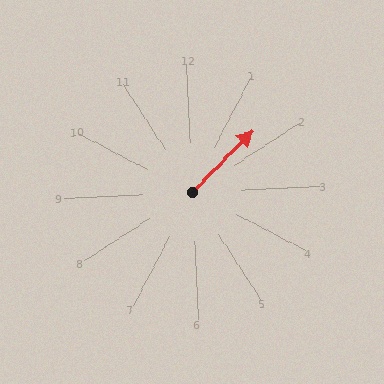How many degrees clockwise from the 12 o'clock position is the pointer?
Approximately 47 degrees.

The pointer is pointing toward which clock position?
Roughly 2 o'clock.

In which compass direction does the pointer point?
Northeast.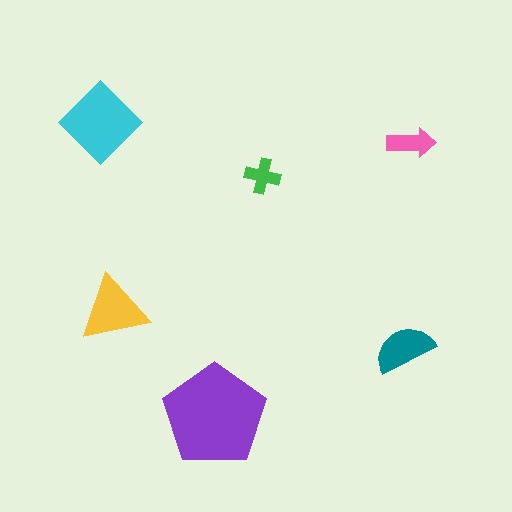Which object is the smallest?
The green cross.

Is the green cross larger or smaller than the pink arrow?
Smaller.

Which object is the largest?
The purple pentagon.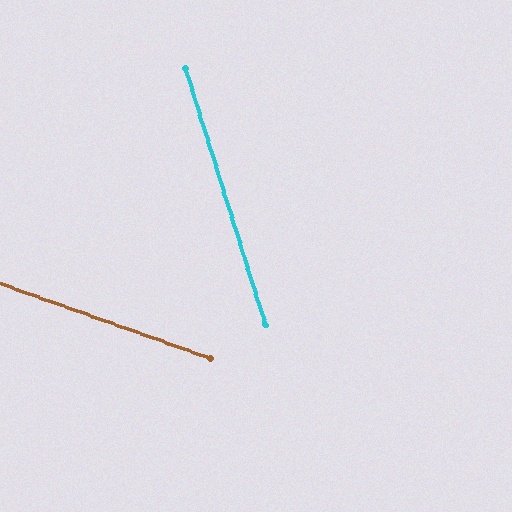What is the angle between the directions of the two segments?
Approximately 53 degrees.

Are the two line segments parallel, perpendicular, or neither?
Neither parallel nor perpendicular — they differ by about 53°.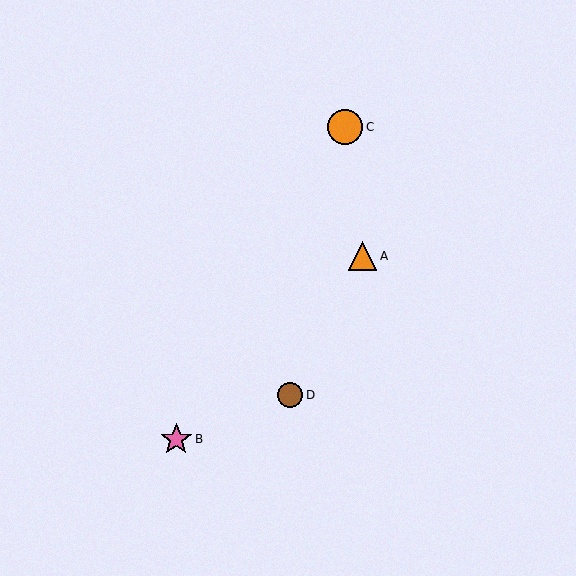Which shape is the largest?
The orange circle (labeled C) is the largest.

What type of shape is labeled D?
Shape D is a brown circle.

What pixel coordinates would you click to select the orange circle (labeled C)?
Click at (345, 127) to select the orange circle C.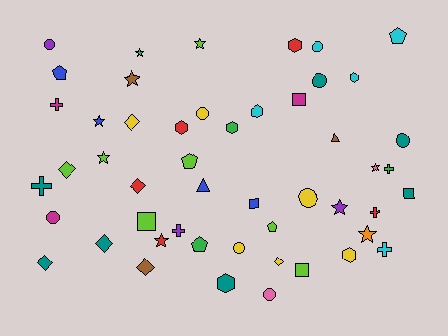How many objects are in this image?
There are 50 objects.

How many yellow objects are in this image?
There are 6 yellow objects.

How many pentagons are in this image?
There are 5 pentagons.